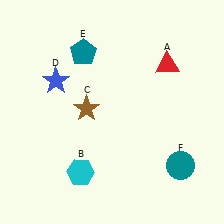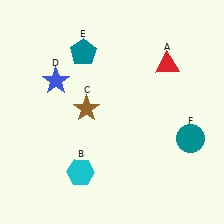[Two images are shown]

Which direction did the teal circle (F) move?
The teal circle (F) moved up.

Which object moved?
The teal circle (F) moved up.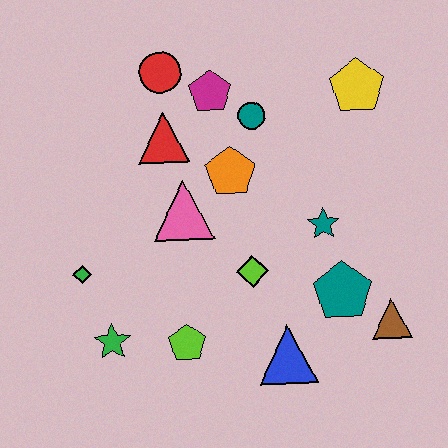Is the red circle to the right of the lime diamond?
No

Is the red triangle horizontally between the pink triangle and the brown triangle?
No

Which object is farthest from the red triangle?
The brown triangle is farthest from the red triangle.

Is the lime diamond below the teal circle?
Yes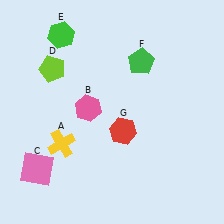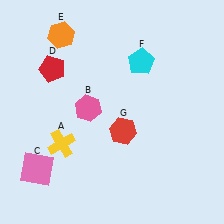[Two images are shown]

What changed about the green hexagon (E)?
In Image 1, E is green. In Image 2, it changed to orange.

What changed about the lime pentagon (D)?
In Image 1, D is lime. In Image 2, it changed to red.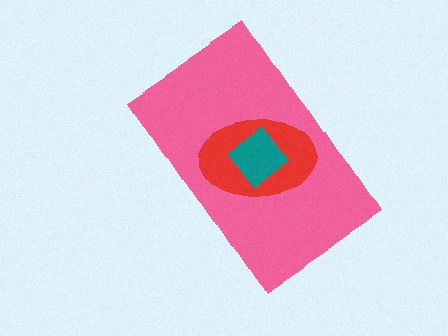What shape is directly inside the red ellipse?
The teal diamond.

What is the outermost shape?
The pink rectangle.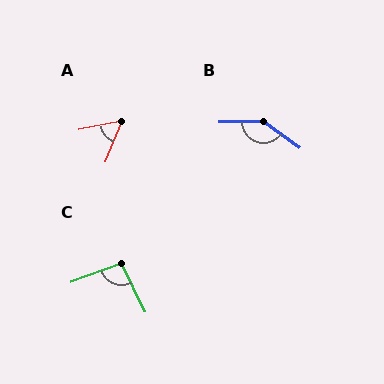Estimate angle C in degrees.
Approximately 95 degrees.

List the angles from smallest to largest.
A (56°), C (95°), B (144°).